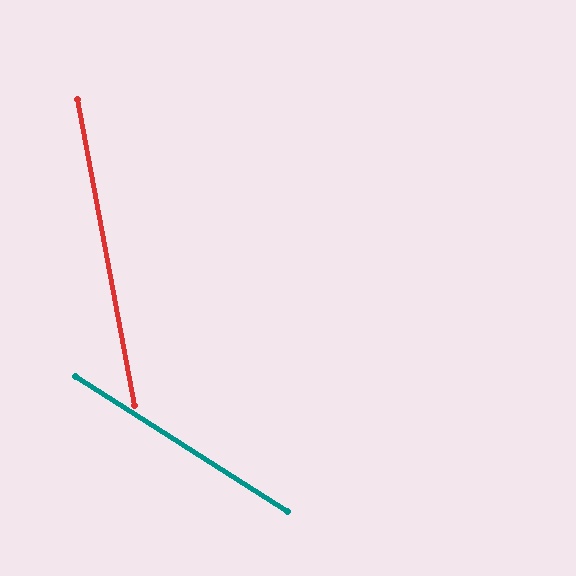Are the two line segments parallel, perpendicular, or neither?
Neither parallel nor perpendicular — they differ by about 47°.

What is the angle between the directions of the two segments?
Approximately 47 degrees.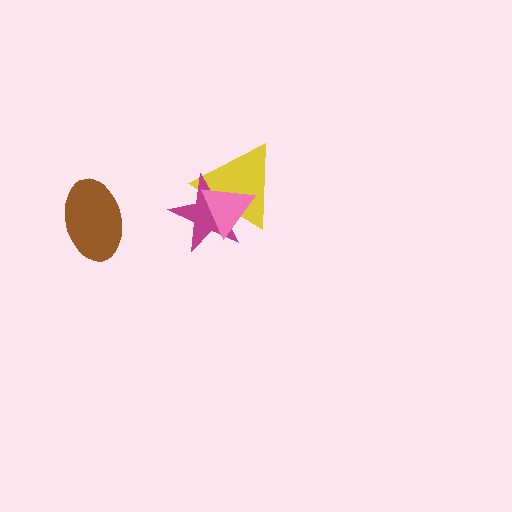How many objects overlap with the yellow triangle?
2 objects overlap with the yellow triangle.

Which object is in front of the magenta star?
The pink triangle is in front of the magenta star.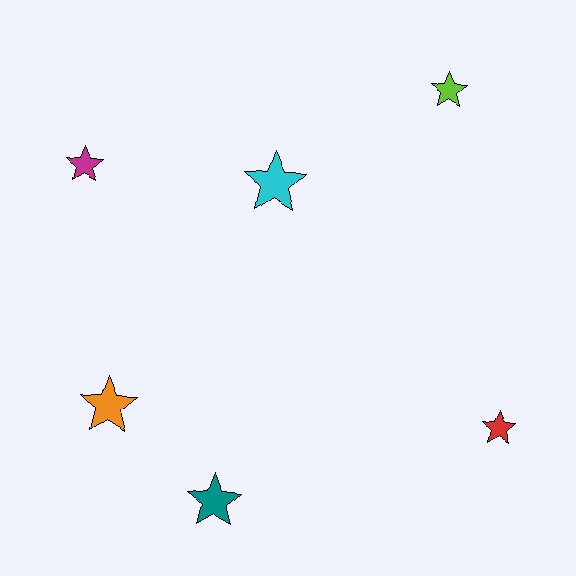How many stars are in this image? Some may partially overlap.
There are 6 stars.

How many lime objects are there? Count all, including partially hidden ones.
There is 1 lime object.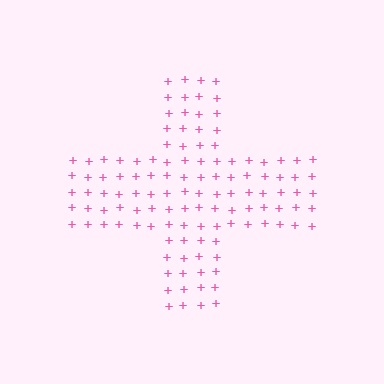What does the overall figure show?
The overall figure shows a cross.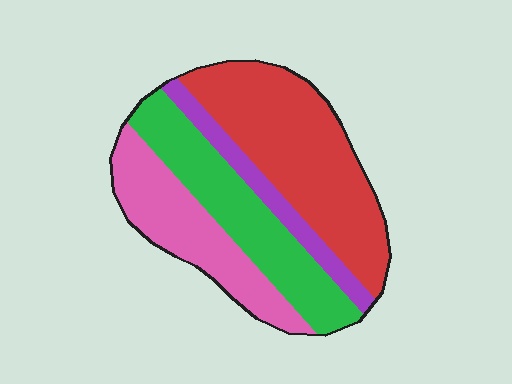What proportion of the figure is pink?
Pink takes up less than a quarter of the figure.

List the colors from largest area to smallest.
From largest to smallest: red, green, pink, purple.